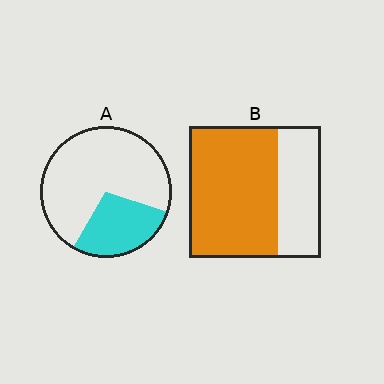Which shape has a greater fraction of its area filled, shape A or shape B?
Shape B.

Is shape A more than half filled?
No.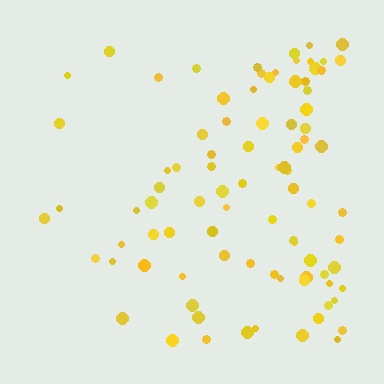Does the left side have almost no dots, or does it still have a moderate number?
Still a moderate number, just noticeably fewer than the right.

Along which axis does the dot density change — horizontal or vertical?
Horizontal.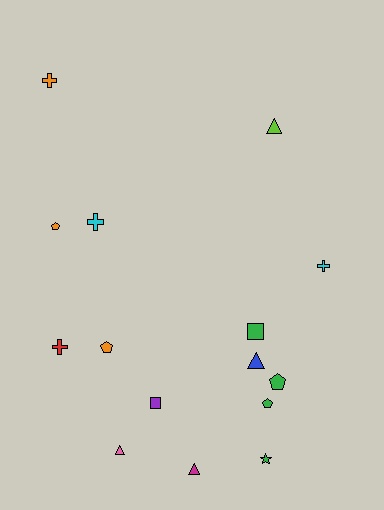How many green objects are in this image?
There are 4 green objects.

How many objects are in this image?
There are 15 objects.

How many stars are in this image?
There is 1 star.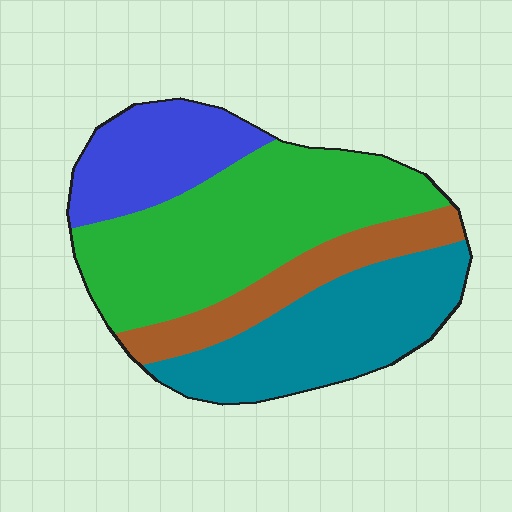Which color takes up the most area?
Green, at roughly 40%.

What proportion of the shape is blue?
Blue covers around 15% of the shape.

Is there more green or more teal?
Green.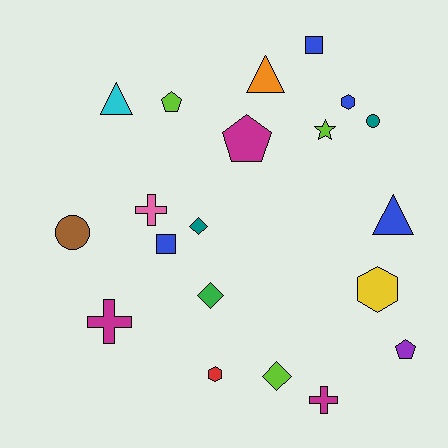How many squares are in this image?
There are 2 squares.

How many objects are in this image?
There are 20 objects.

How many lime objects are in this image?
There are 3 lime objects.